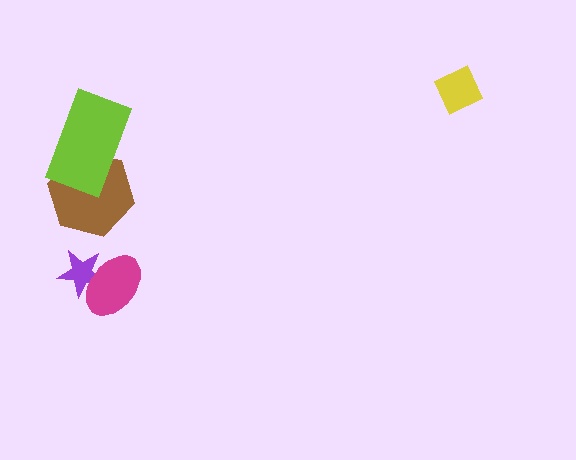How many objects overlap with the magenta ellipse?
1 object overlaps with the magenta ellipse.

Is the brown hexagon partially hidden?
Yes, it is partially covered by another shape.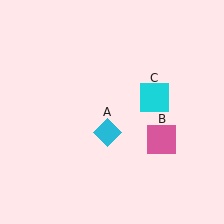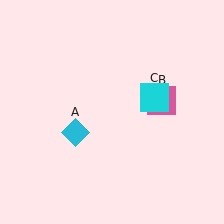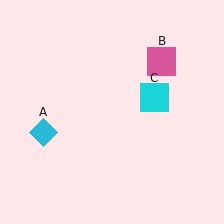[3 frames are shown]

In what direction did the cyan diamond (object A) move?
The cyan diamond (object A) moved left.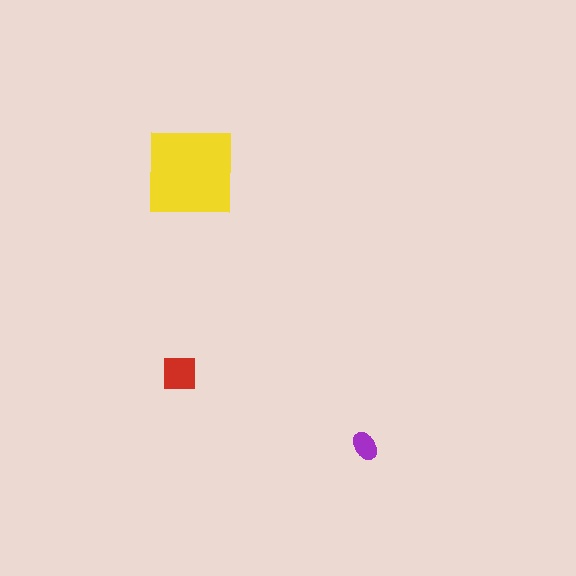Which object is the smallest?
The purple ellipse.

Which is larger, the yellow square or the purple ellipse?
The yellow square.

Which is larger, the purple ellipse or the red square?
The red square.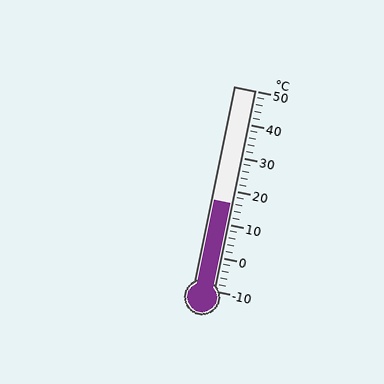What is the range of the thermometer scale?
The thermometer scale ranges from -10°C to 50°C.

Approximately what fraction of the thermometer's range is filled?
The thermometer is filled to approximately 45% of its range.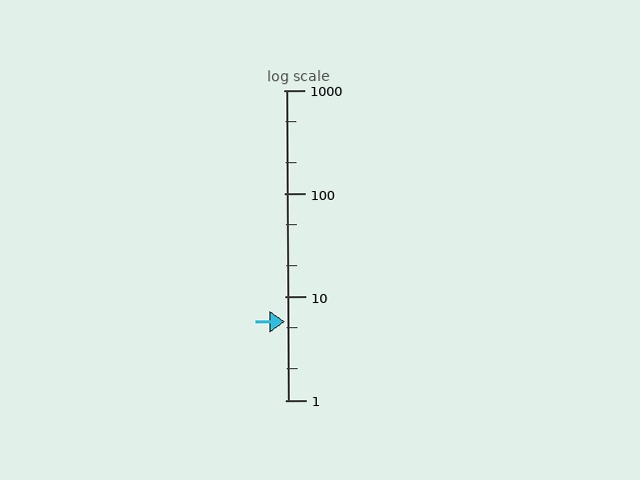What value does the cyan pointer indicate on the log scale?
The pointer indicates approximately 5.7.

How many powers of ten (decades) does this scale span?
The scale spans 3 decades, from 1 to 1000.